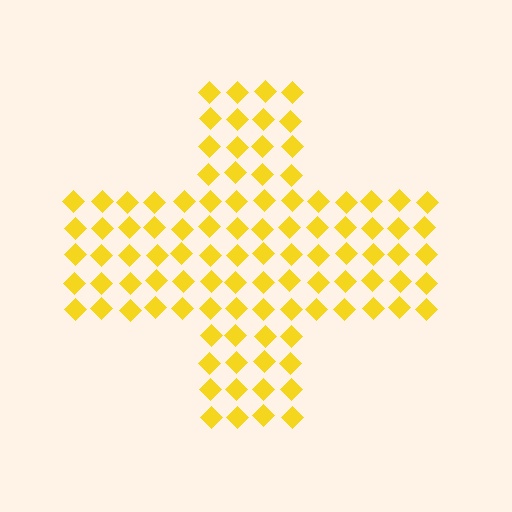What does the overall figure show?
The overall figure shows a cross.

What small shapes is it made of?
It is made of small diamonds.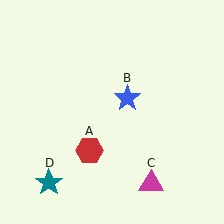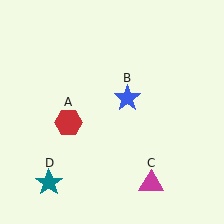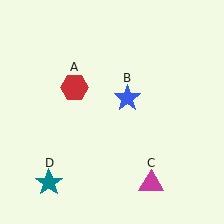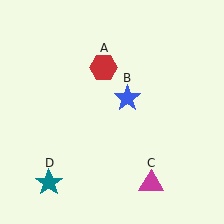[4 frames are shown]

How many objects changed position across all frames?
1 object changed position: red hexagon (object A).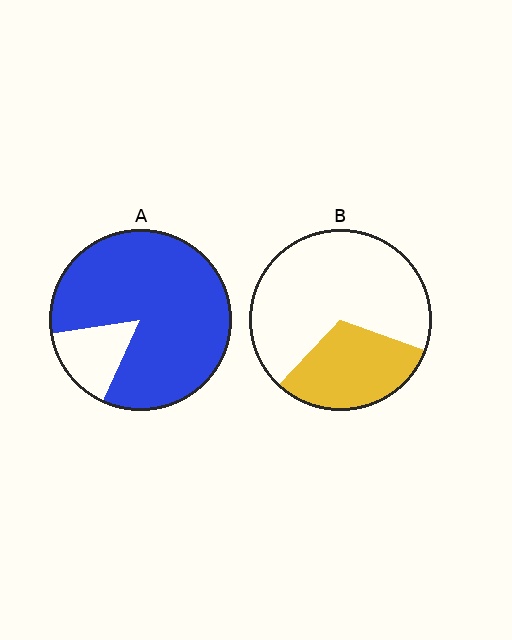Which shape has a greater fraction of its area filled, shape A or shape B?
Shape A.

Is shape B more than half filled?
No.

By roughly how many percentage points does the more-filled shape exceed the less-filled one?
By roughly 55 percentage points (A over B).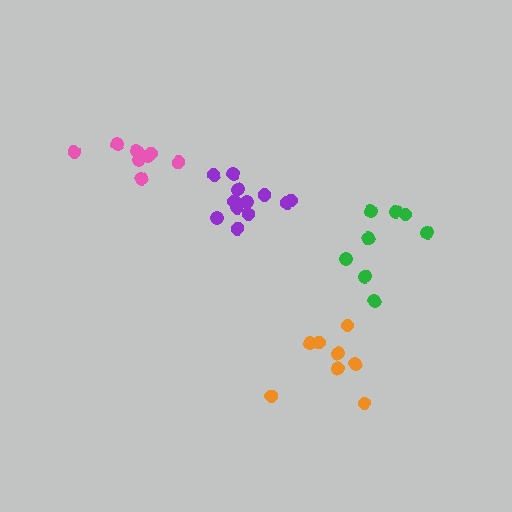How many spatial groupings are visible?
There are 4 spatial groupings.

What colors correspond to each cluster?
The clusters are colored: orange, pink, purple, green.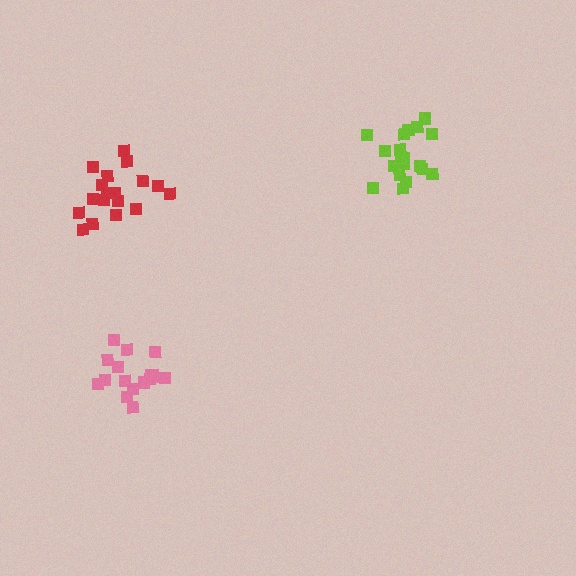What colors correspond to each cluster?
The clusters are colored: red, pink, lime.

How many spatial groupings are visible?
There are 3 spatial groupings.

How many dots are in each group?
Group 1: 18 dots, Group 2: 17 dots, Group 3: 20 dots (55 total).